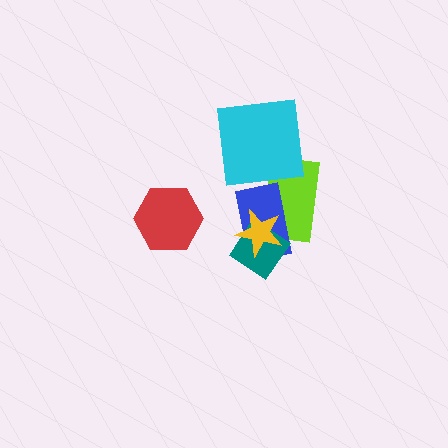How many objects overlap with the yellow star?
3 objects overlap with the yellow star.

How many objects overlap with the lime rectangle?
4 objects overlap with the lime rectangle.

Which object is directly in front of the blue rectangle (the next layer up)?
The teal diamond is directly in front of the blue rectangle.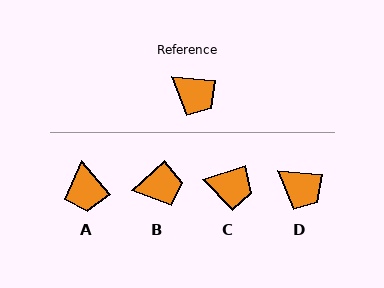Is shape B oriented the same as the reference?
No, it is off by about 48 degrees.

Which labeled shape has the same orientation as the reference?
D.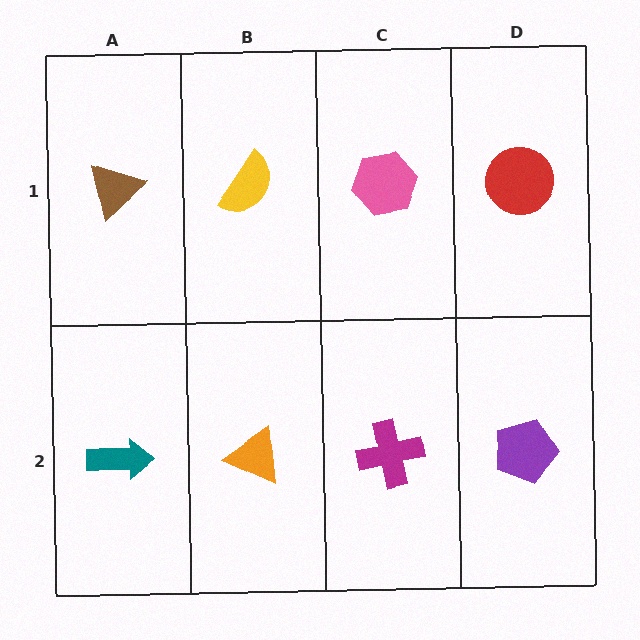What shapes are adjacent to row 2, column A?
A brown triangle (row 1, column A), an orange triangle (row 2, column B).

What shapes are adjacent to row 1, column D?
A purple pentagon (row 2, column D), a pink hexagon (row 1, column C).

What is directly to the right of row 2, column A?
An orange triangle.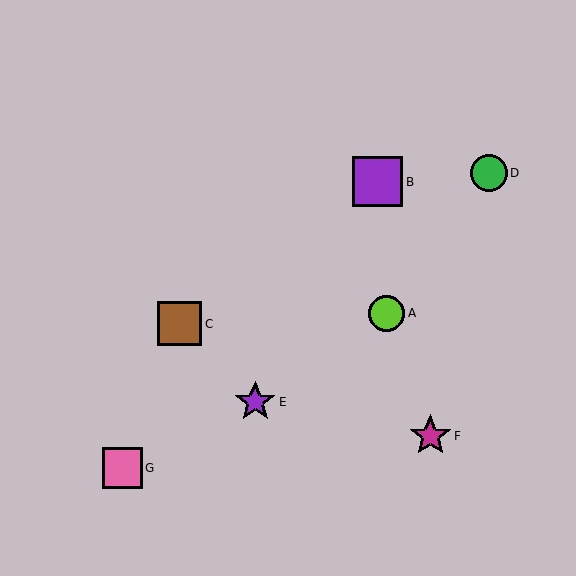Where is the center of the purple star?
The center of the purple star is at (255, 402).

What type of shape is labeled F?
Shape F is a magenta star.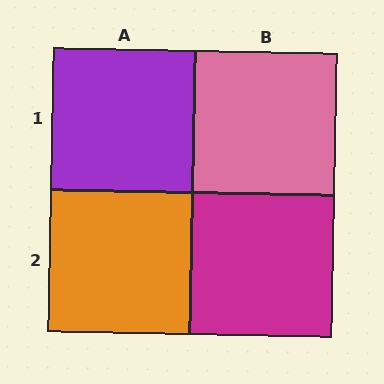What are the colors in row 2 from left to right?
Orange, magenta.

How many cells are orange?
1 cell is orange.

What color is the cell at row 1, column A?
Purple.